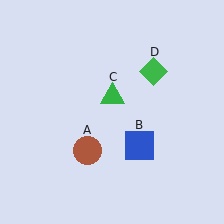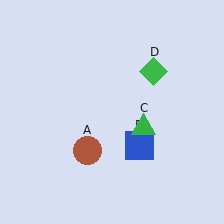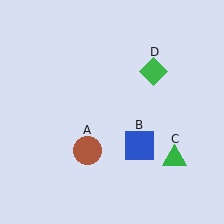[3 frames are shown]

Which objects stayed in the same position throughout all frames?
Brown circle (object A) and blue square (object B) and green diamond (object D) remained stationary.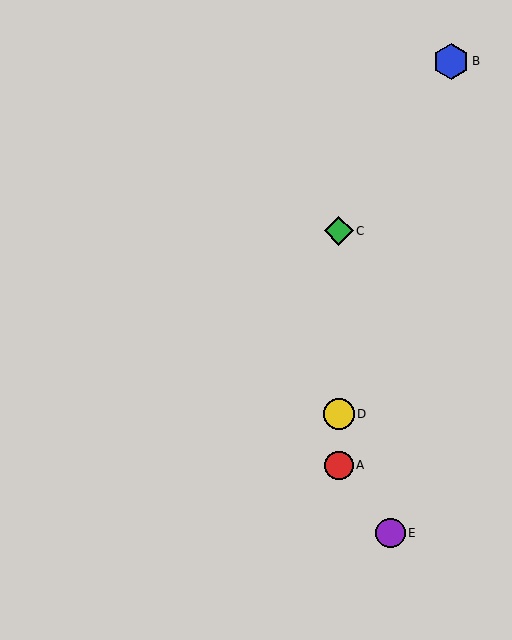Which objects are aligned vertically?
Objects A, C, D are aligned vertically.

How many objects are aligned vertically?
3 objects (A, C, D) are aligned vertically.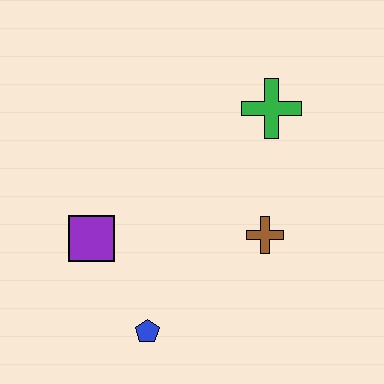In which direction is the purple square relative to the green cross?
The purple square is to the left of the green cross.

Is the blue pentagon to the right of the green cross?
No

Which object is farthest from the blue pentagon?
The green cross is farthest from the blue pentagon.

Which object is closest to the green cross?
The brown cross is closest to the green cross.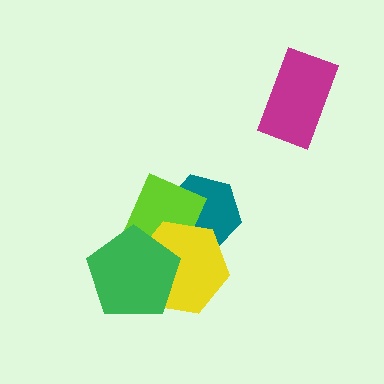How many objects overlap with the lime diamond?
3 objects overlap with the lime diamond.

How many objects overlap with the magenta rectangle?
0 objects overlap with the magenta rectangle.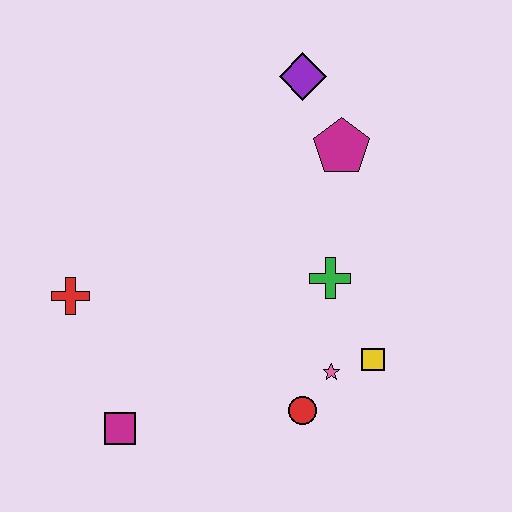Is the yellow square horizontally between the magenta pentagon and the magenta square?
No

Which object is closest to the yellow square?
The pink star is closest to the yellow square.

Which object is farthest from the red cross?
The purple diamond is farthest from the red cross.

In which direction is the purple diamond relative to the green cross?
The purple diamond is above the green cross.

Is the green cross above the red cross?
Yes